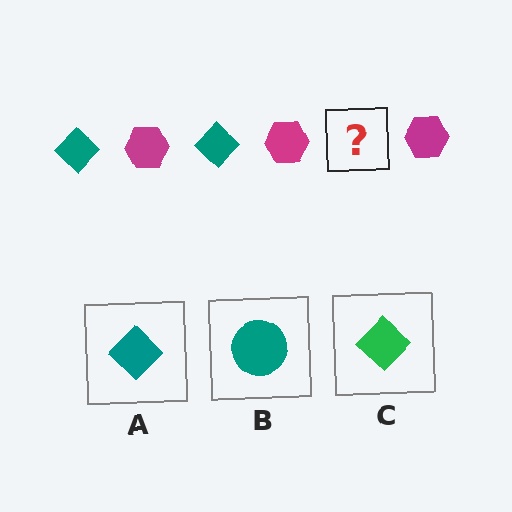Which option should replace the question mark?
Option A.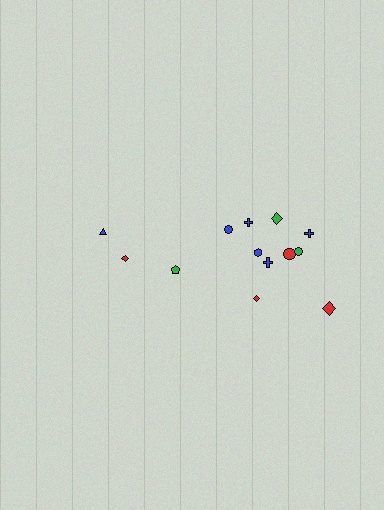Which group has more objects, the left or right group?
The right group.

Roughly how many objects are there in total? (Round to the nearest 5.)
Roughly 15 objects in total.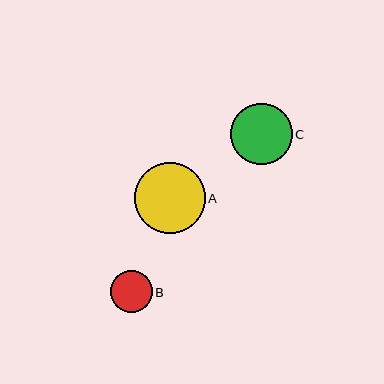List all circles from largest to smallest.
From largest to smallest: A, C, B.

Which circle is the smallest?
Circle B is the smallest with a size of approximately 42 pixels.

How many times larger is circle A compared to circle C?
Circle A is approximately 1.2 times the size of circle C.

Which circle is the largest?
Circle A is the largest with a size of approximately 71 pixels.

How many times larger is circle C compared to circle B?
Circle C is approximately 1.5 times the size of circle B.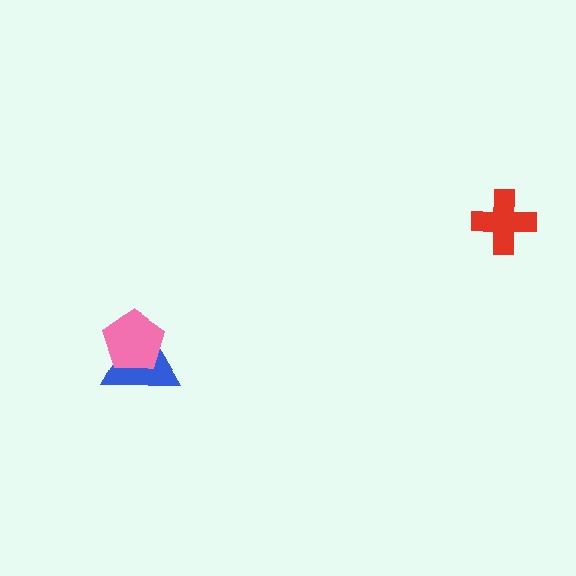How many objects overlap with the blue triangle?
1 object overlaps with the blue triangle.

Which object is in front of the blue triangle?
The pink pentagon is in front of the blue triangle.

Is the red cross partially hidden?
No, no other shape covers it.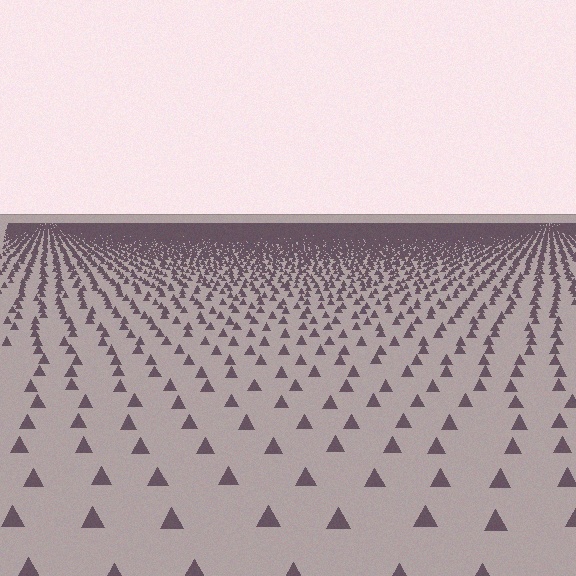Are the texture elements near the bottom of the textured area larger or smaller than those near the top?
Larger. Near the bottom, elements are closer to the viewer and appear at a bigger on-screen size.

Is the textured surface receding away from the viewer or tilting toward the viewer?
The surface is receding away from the viewer. Texture elements get smaller and denser toward the top.